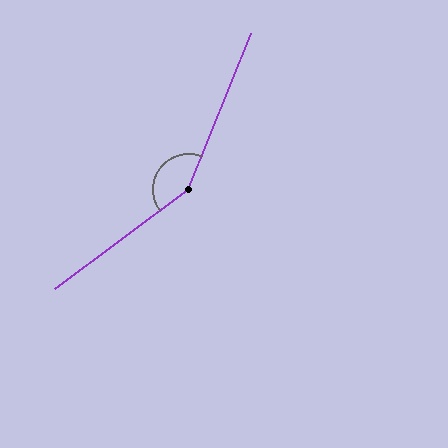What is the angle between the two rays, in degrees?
Approximately 149 degrees.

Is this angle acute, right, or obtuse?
It is obtuse.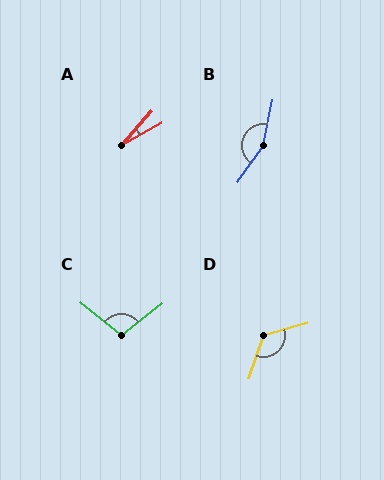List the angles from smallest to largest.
A (20°), C (103°), D (124°), B (156°).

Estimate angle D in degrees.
Approximately 124 degrees.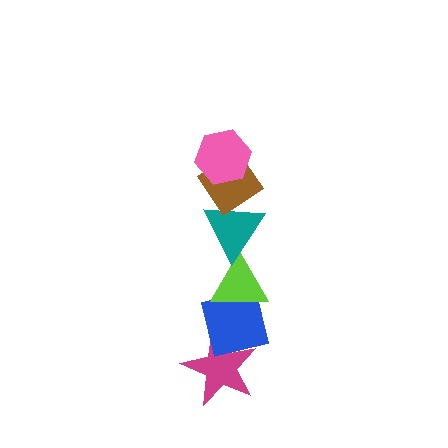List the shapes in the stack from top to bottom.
From top to bottom: the pink hexagon, the brown diamond, the teal triangle, the lime triangle, the blue square, the magenta star.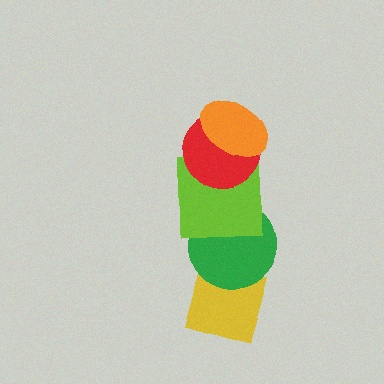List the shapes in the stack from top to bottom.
From top to bottom: the orange ellipse, the red circle, the lime square, the green circle, the yellow diamond.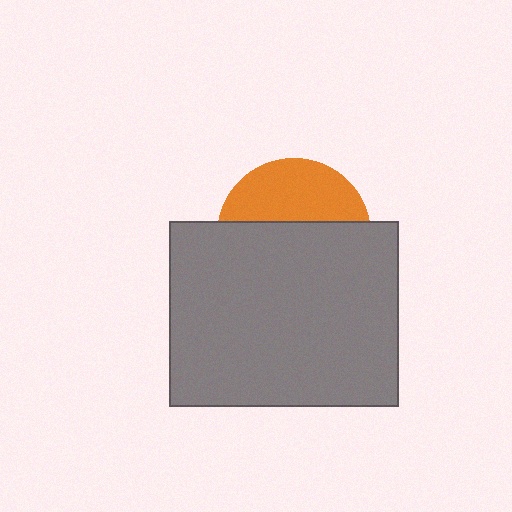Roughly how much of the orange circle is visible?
A small part of it is visible (roughly 39%).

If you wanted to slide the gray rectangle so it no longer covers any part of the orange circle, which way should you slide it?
Slide it down — that is the most direct way to separate the two shapes.